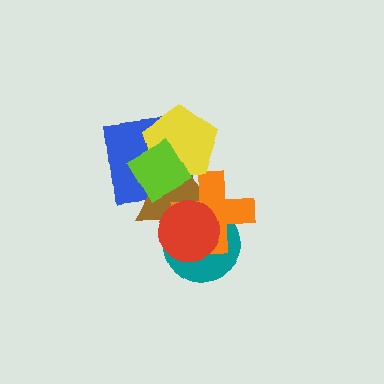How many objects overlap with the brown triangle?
6 objects overlap with the brown triangle.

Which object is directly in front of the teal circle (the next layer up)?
The brown triangle is directly in front of the teal circle.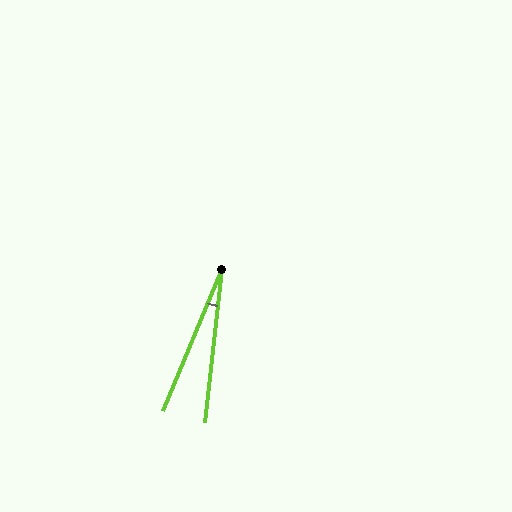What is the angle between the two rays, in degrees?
Approximately 16 degrees.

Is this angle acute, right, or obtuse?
It is acute.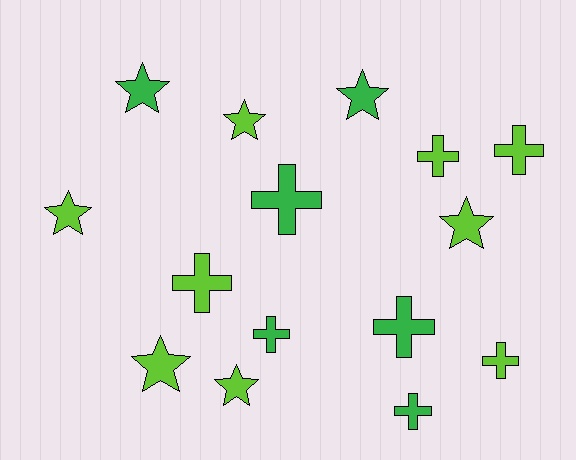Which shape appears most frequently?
Cross, with 8 objects.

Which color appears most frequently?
Lime, with 9 objects.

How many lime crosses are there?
There are 4 lime crosses.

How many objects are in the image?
There are 15 objects.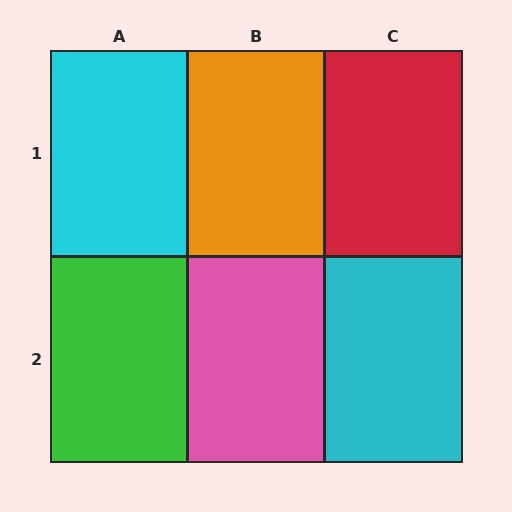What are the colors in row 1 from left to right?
Cyan, orange, red.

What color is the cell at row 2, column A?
Green.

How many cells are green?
1 cell is green.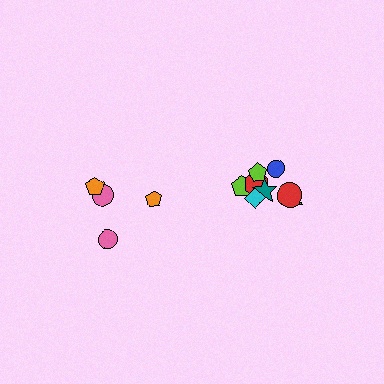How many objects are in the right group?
There are 8 objects.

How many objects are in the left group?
There are 4 objects.